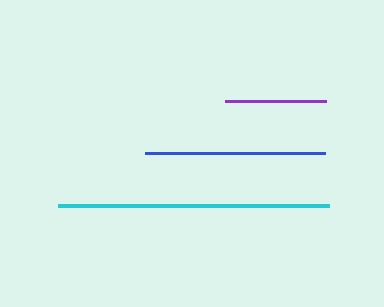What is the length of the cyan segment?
The cyan segment is approximately 270 pixels long.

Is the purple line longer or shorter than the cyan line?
The cyan line is longer than the purple line.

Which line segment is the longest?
The cyan line is the longest at approximately 270 pixels.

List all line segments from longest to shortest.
From longest to shortest: cyan, blue, purple.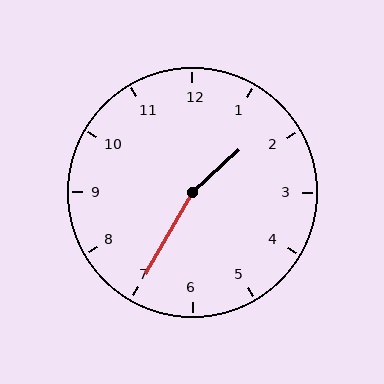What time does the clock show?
1:35.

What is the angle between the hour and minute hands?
Approximately 162 degrees.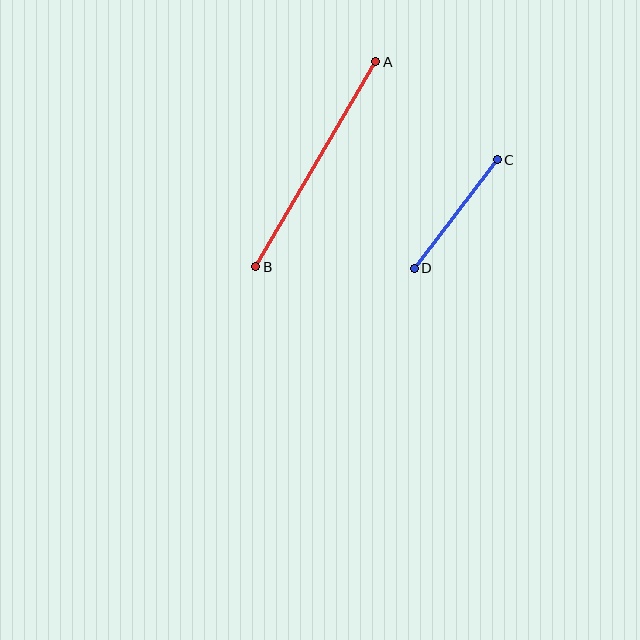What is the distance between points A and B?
The distance is approximately 238 pixels.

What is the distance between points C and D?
The distance is approximately 137 pixels.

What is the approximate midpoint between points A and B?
The midpoint is at approximately (316, 164) pixels.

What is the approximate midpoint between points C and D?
The midpoint is at approximately (456, 214) pixels.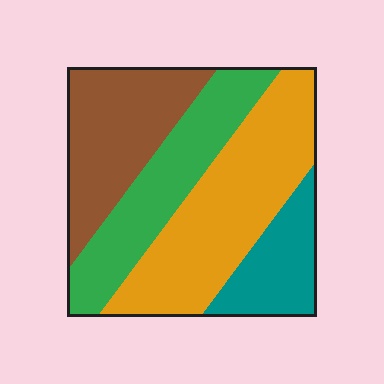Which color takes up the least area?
Teal, at roughly 15%.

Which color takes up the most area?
Orange, at roughly 35%.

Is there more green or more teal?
Green.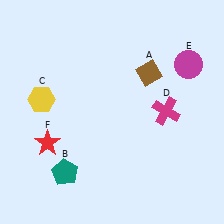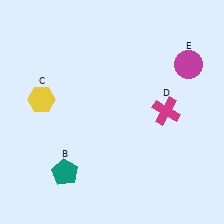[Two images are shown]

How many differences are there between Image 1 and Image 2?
There are 2 differences between the two images.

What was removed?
The brown diamond (A), the red star (F) were removed in Image 2.